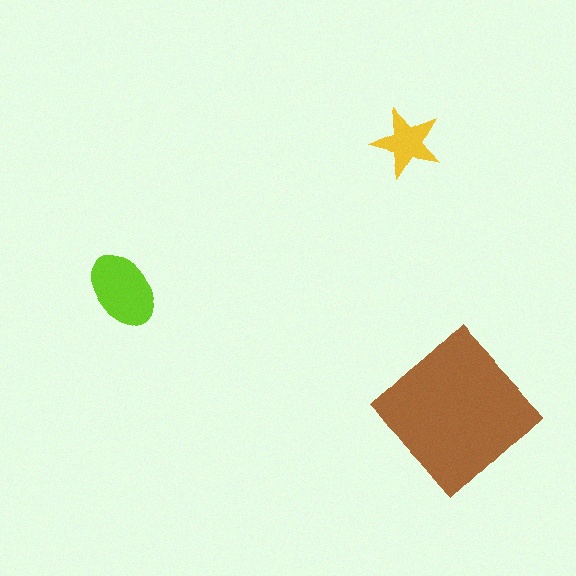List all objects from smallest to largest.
The yellow star, the lime ellipse, the brown diamond.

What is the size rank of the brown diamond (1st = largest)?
1st.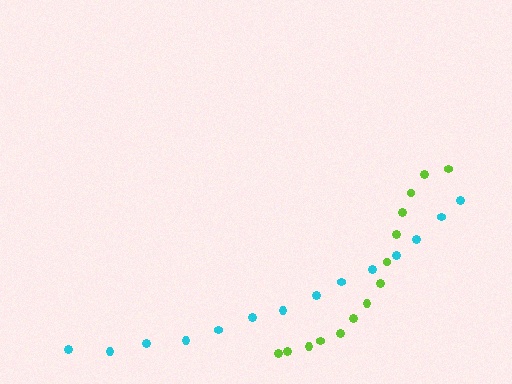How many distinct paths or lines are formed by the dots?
There are 2 distinct paths.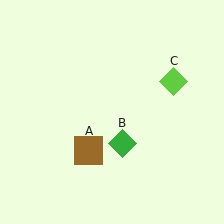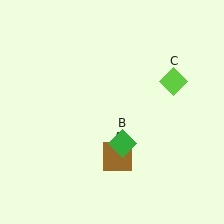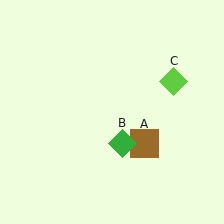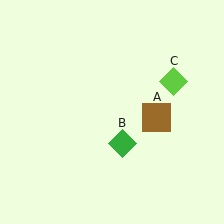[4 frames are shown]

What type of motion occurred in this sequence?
The brown square (object A) rotated counterclockwise around the center of the scene.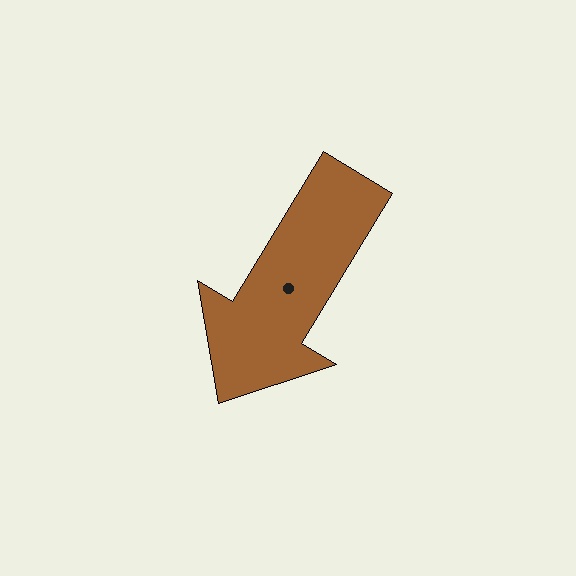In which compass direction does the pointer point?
Southwest.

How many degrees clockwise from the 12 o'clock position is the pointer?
Approximately 211 degrees.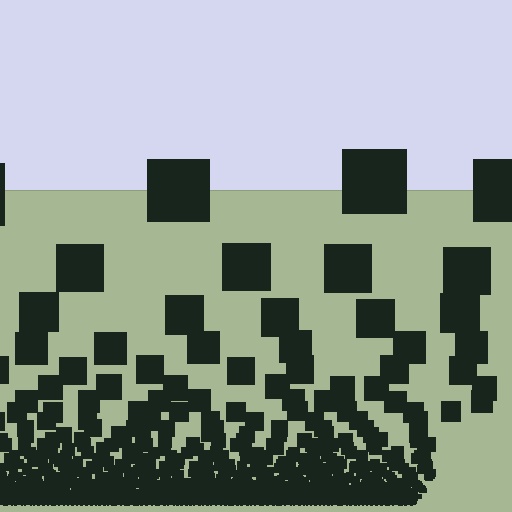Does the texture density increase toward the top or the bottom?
Density increases toward the bottom.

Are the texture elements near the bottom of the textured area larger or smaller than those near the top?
Smaller. The gradient is inverted — elements near the bottom are smaller and denser.